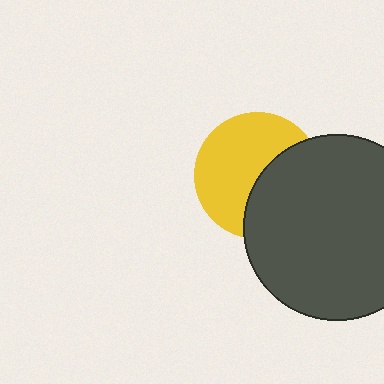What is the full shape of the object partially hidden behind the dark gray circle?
The partially hidden object is a yellow circle.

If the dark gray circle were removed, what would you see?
You would see the complete yellow circle.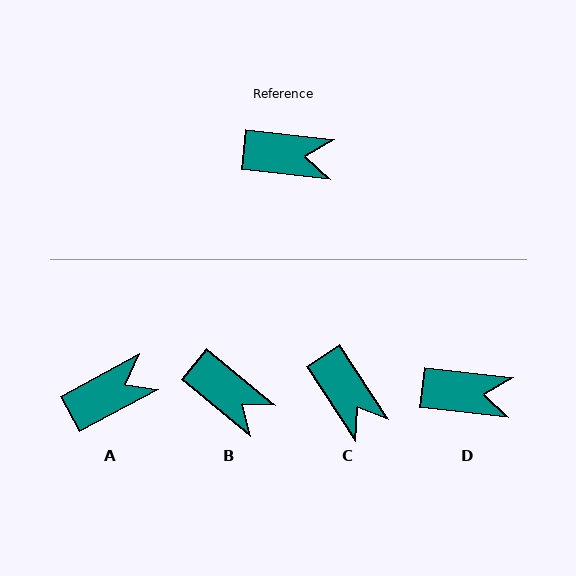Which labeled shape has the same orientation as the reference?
D.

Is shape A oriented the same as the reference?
No, it is off by about 35 degrees.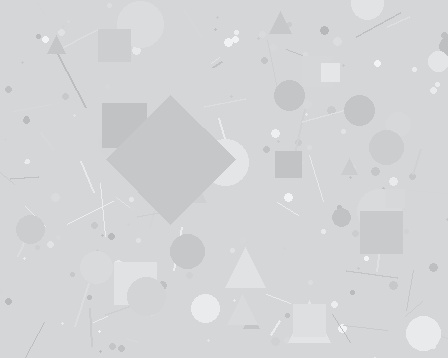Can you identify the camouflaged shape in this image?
The camouflaged shape is a diamond.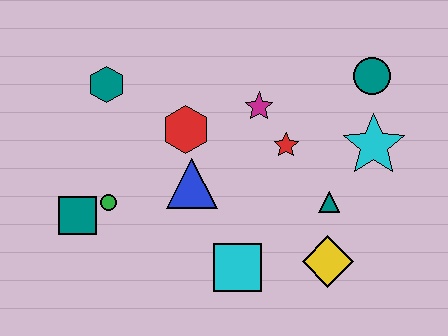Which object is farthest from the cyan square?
The teal circle is farthest from the cyan square.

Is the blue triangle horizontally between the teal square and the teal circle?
Yes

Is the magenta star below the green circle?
No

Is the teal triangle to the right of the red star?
Yes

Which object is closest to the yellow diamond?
The teal triangle is closest to the yellow diamond.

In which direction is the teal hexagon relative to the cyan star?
The teal hexagon is to the left of the cyan star.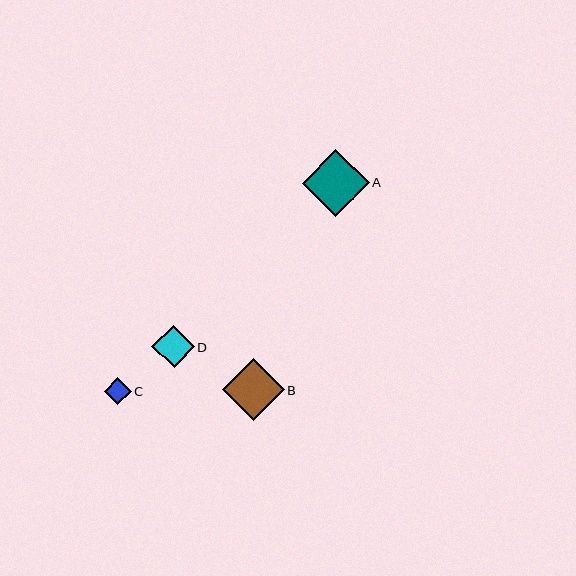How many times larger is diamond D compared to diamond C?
Diamond D is approximately 1.5 times the size of diamond C.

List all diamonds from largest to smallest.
From largest to smallest: A, B, D, C.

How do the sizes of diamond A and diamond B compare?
Diamond A and diamond B are approximately the same size.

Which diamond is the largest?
Diamond A is the largest with a size of approximately 67 pixels.